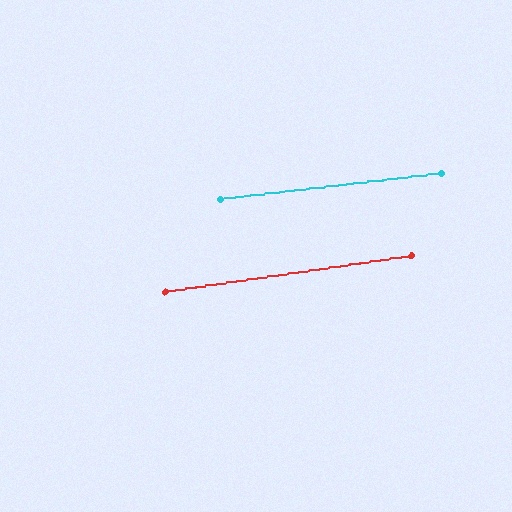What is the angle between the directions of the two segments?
Approximately 2 degrees.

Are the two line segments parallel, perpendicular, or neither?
Parallel — their directions differ by only 1.8°.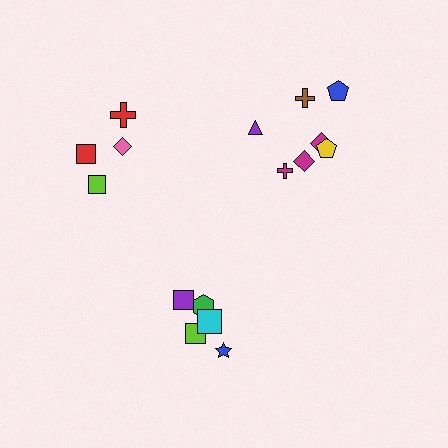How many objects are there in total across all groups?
There are 16 objects.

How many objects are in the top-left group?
There are 4 objects.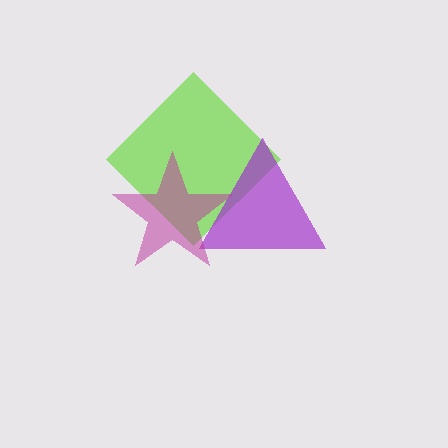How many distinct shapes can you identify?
There are 3 distinct shapes: a lime diamond, a purple triangle, a magenta star.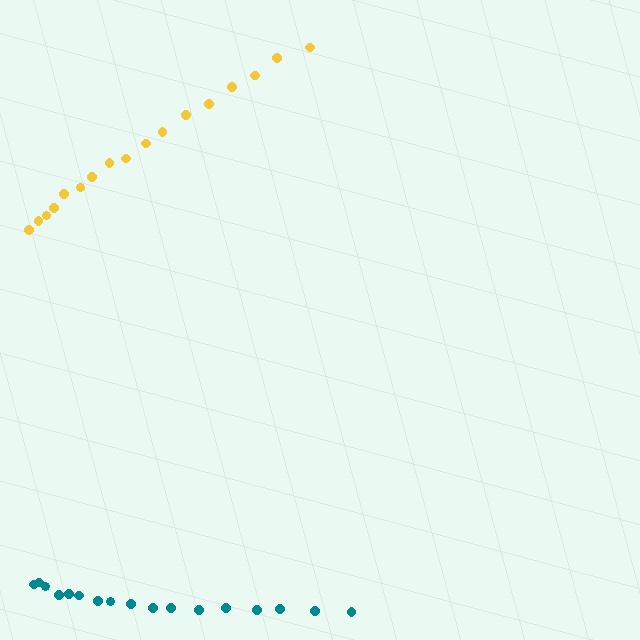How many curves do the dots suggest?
There are 2 distinct paths.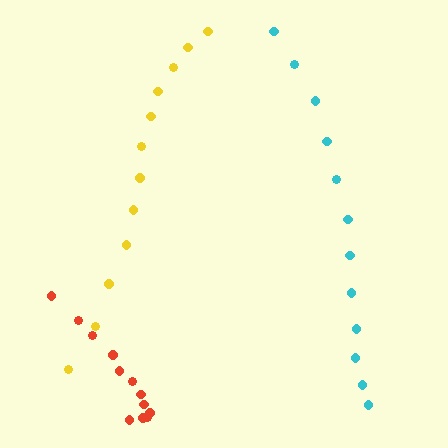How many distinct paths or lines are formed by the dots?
There are 3 distinct paths.